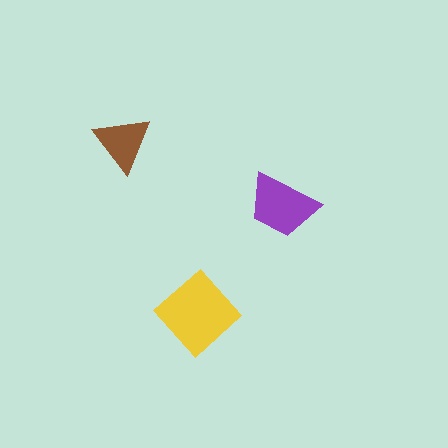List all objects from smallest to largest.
The brown triangle, the purple trapezoid, the yellow diamond.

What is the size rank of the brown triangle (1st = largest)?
3rd.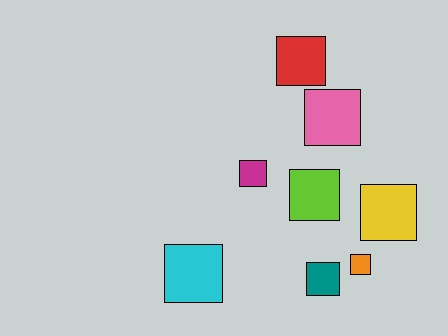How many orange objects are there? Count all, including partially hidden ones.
There is 1 orange object.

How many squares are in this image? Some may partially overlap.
There are 8 squares.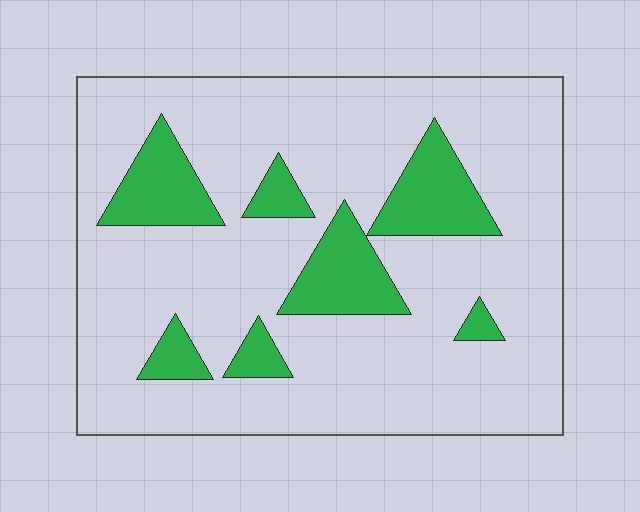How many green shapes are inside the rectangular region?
7.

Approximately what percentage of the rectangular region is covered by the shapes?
Approximately 20%.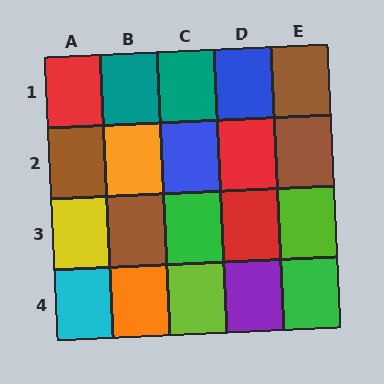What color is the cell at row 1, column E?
Brown.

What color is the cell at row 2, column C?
Blue.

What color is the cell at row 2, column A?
Brown.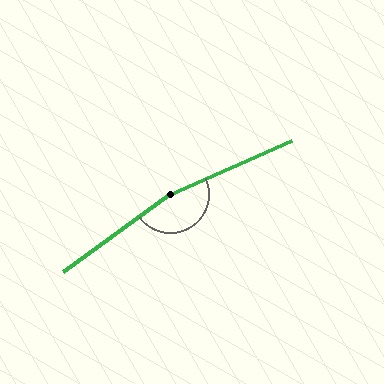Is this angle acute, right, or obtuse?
It is obtuse.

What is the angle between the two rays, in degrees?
Approximately 168 degrees.